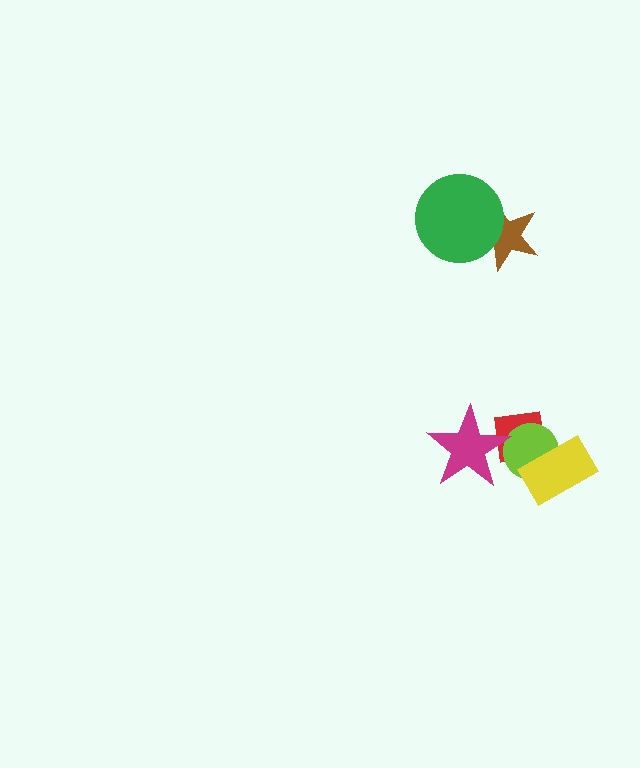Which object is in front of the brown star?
The green circle is in front of the brown star.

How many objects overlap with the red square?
3 objects overlap with the red square.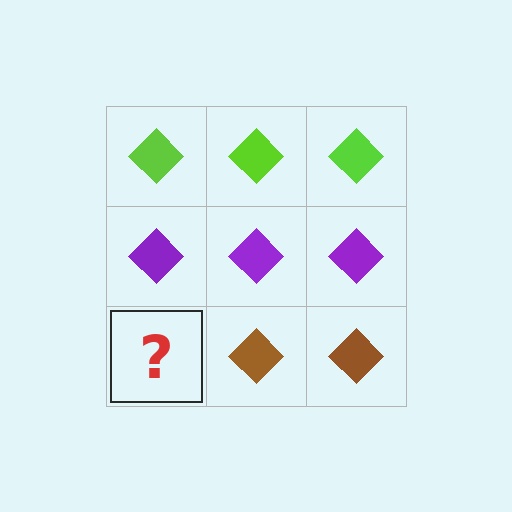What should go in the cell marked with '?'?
The missing cell should contain a brown diamond.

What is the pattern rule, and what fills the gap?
The rule is that each row has a consistent color. The gap should be filled with a brown diamond.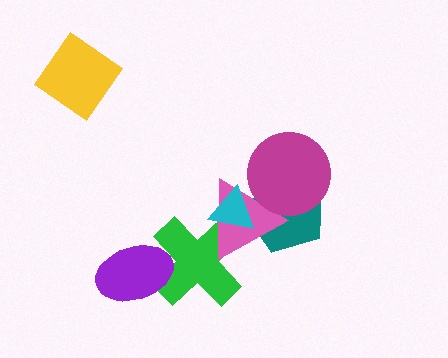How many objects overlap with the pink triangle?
4 objects overlap with the pink triangle.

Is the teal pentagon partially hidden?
Yes, it is partially covered by another shape.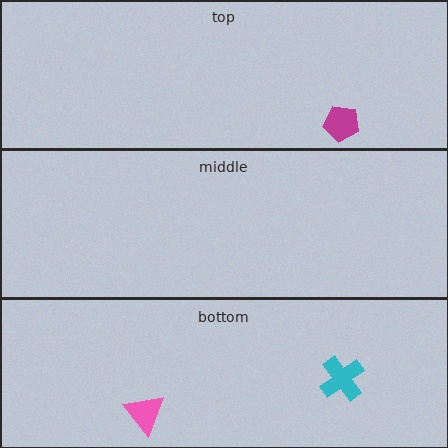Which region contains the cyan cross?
The bottom region.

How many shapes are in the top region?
1.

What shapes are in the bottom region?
The cyan cross, the pink triangle.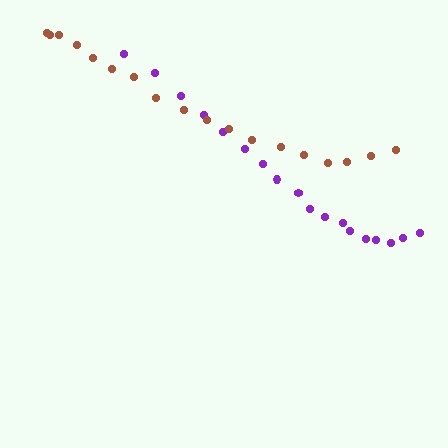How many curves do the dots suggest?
There are 2 distinct paths.